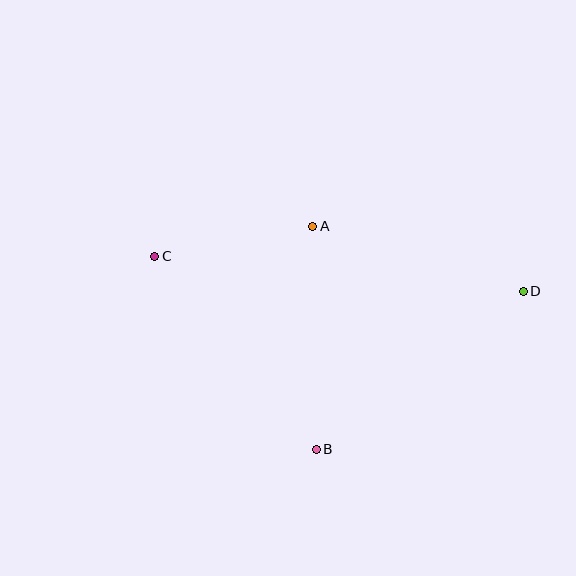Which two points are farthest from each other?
Points C and D are farthest from each other.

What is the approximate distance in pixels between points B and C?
The distance between B and C is approximately 252 pixels.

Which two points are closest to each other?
Points A and C are closest to each other.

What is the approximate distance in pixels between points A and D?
The distance between A and D is approximately 221 pixels.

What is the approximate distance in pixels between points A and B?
The distance between A and B is approximately 223 pixels.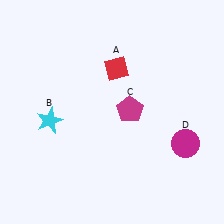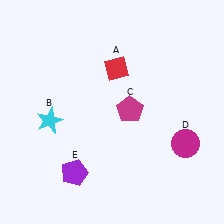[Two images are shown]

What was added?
A purple pentagon (E) was added in Image 2.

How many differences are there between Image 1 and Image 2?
There is 1 difference between the two images.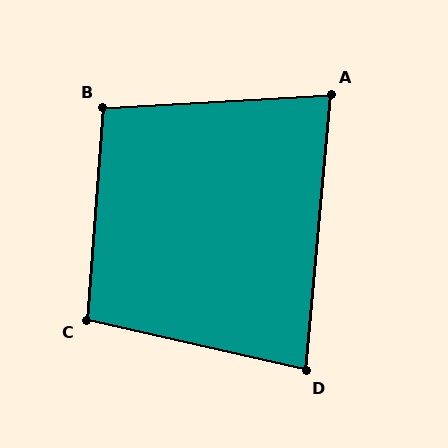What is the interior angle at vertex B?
Approximately 98 degrees (obtuse).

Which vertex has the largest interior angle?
C, at approximately 98 degrees.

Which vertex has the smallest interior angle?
A, at approximately 82 degrees.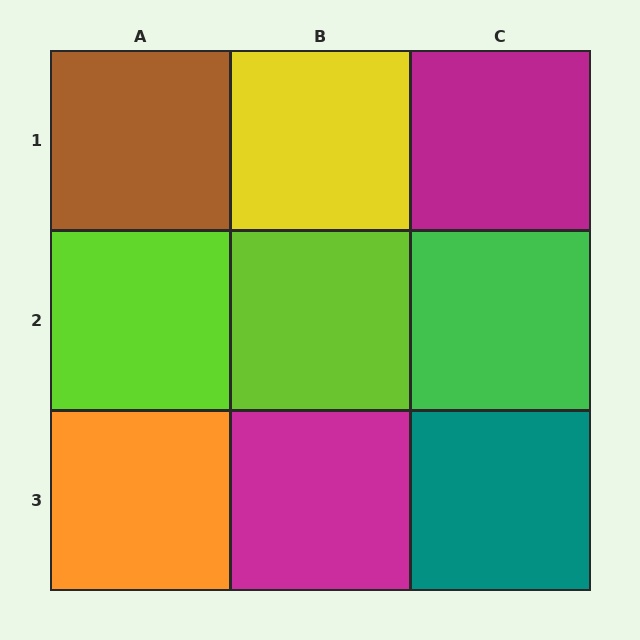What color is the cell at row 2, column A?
Lime.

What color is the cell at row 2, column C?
Green.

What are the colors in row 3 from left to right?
Orange, magenta, teal.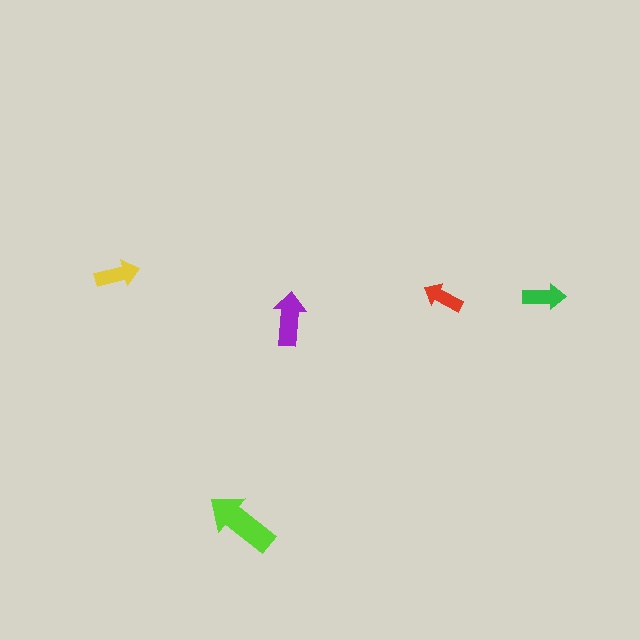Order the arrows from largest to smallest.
the lime one, the purple one, the yellow one, the green one, the red one.